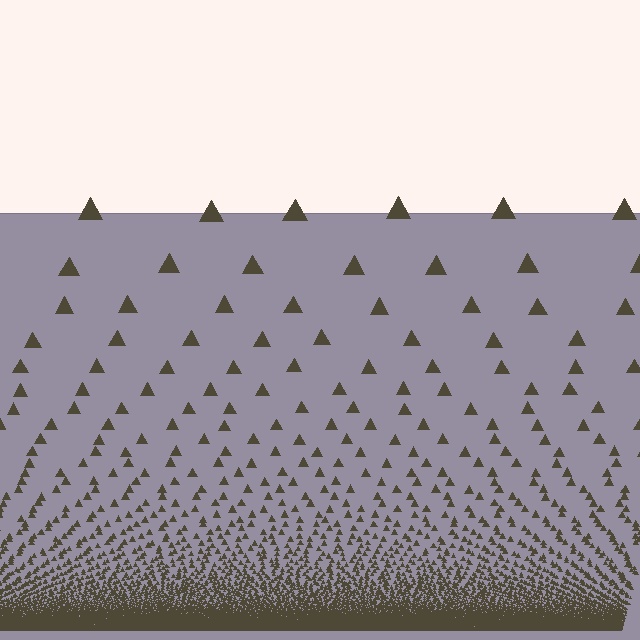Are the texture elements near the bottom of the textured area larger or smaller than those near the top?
Smaller. The gradient is inverted — elements near the bottom are smaller and denser.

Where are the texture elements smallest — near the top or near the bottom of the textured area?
Near the bottom.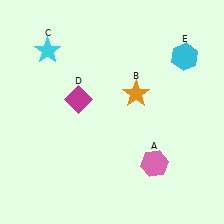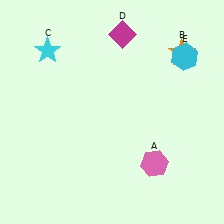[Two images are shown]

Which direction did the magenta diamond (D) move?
The magenta diamond (D) moved up.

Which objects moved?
The objects that moved are: the orange star (B), the magenta diamond (D).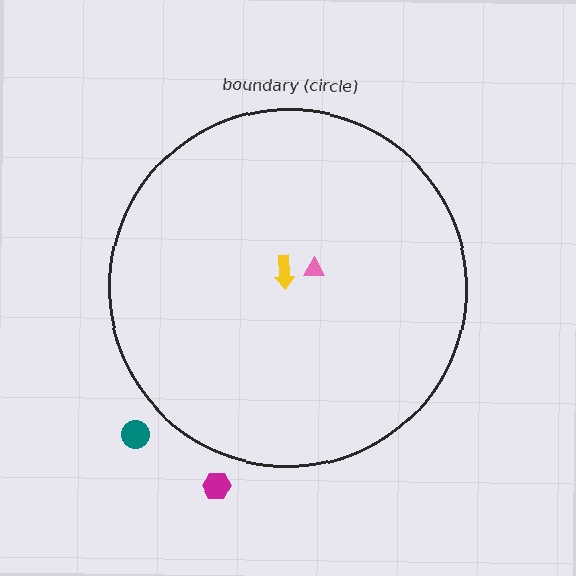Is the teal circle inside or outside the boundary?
Outside.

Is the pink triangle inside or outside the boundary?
Inside.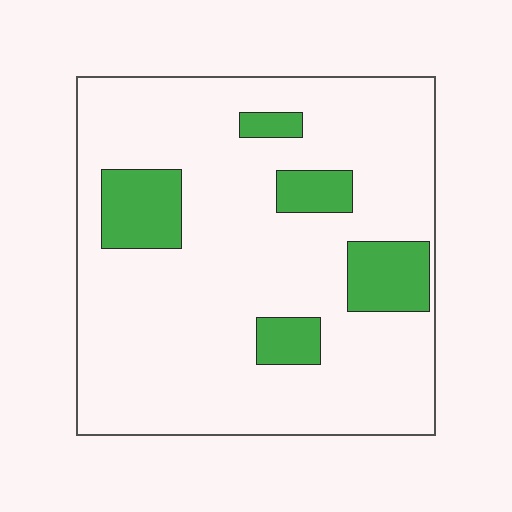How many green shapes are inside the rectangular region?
5.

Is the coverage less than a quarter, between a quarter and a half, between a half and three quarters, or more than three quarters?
Less than a quarter.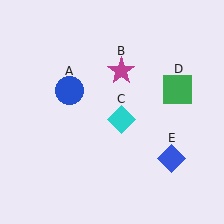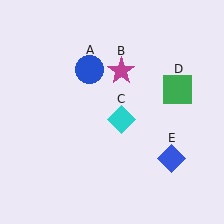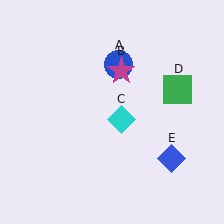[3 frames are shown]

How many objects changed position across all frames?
1 object changed position: blue circle (object A).